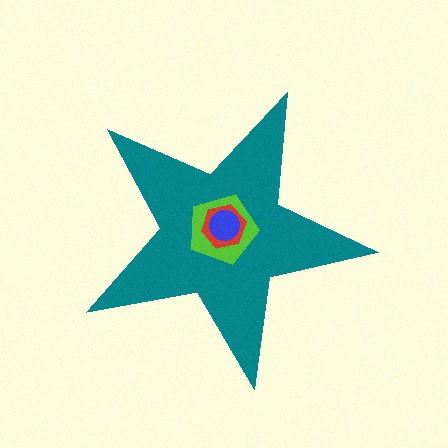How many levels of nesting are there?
4.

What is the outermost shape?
The teal star.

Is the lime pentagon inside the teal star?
Yes.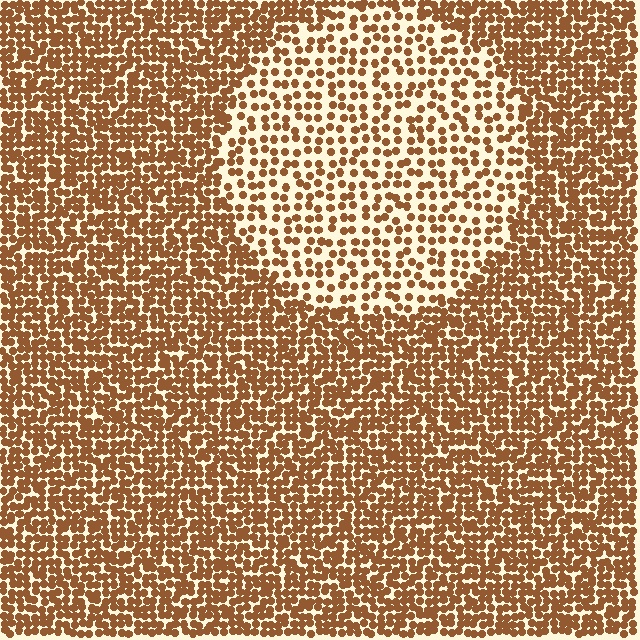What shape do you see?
I see a circle.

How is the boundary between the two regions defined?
The boundary is defined by a change in element density (approximately 2.0x ratio). All elements are the same color, size, and shape.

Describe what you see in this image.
The image contains small brown elements arranged at two different densities. A circle-shaped region is visible where the elements are less densely packed than the surrounding area.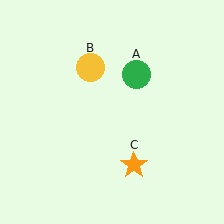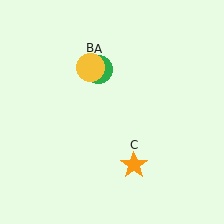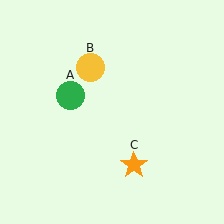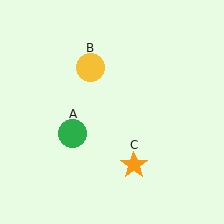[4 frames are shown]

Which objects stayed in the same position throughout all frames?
Yellow circle (object B) and orange star (object C) remained stationary.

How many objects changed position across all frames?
1 object changed position: green circle (object A).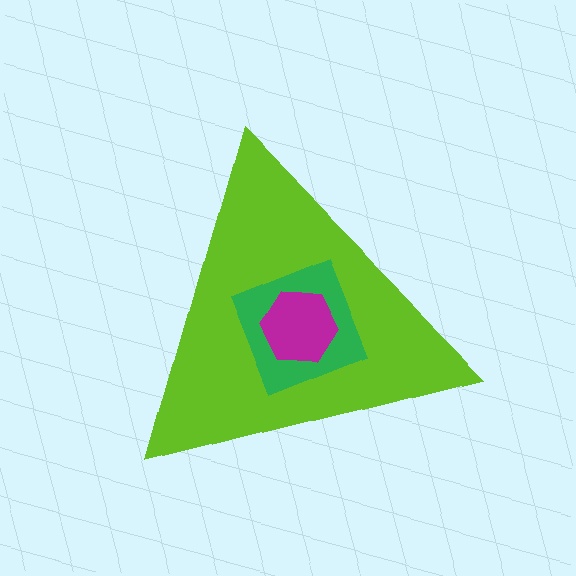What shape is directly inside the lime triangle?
The green diamond.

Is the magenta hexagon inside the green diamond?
Yes.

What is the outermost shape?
The lime triangle.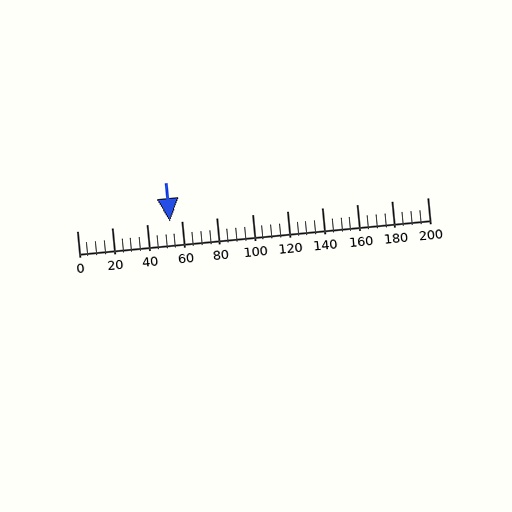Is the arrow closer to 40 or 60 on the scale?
The arrow is closer to 60.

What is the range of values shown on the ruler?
The ruler shows values from 0 to 200.